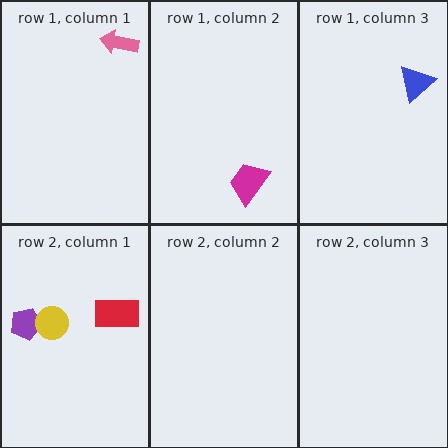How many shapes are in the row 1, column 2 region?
1.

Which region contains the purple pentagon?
The row 2, column 1 region.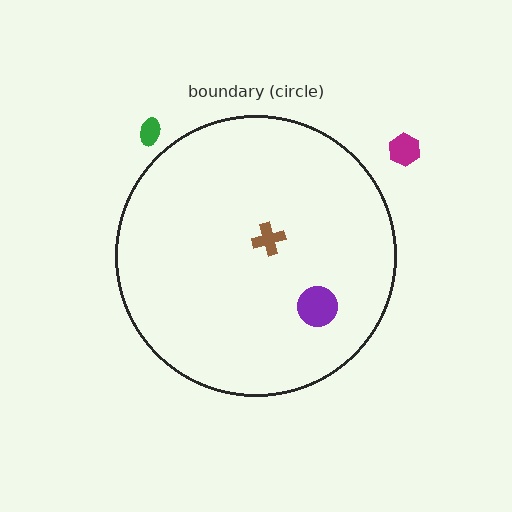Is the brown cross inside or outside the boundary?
Inside.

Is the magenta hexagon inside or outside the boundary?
Outside.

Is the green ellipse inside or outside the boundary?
Outside.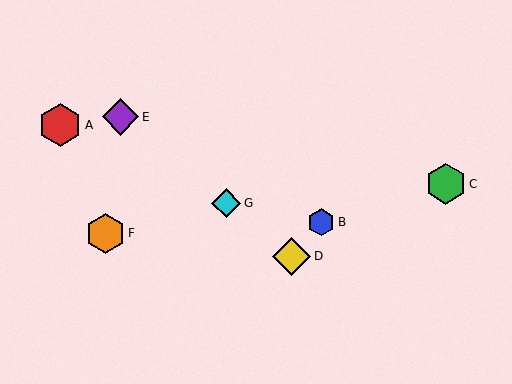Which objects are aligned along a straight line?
Objects D, E, G are aligned along a straight line.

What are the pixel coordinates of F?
Object F is at (106, 233).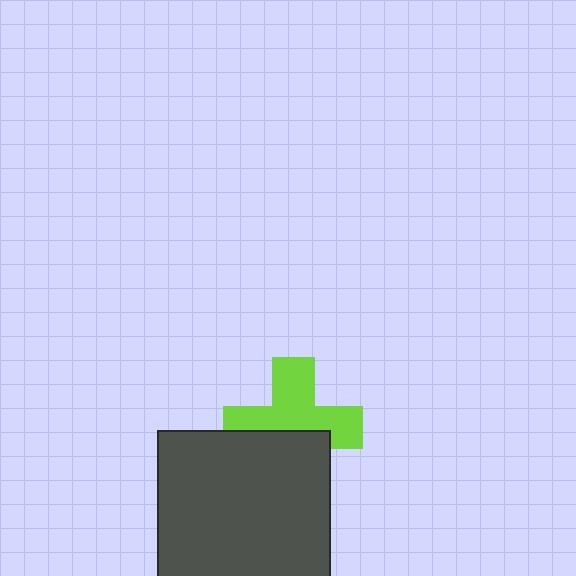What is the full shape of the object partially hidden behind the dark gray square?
The partially hidden object is a lime cross.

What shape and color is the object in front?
The object in front is a dark gray square.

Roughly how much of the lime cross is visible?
About half of it is visible (roughly 59%).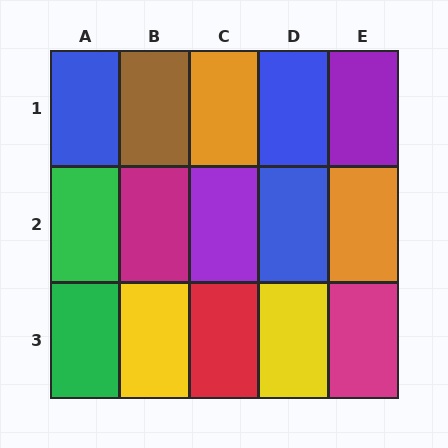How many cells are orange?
2 cells are orange.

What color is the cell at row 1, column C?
Orange.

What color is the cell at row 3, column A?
Green.